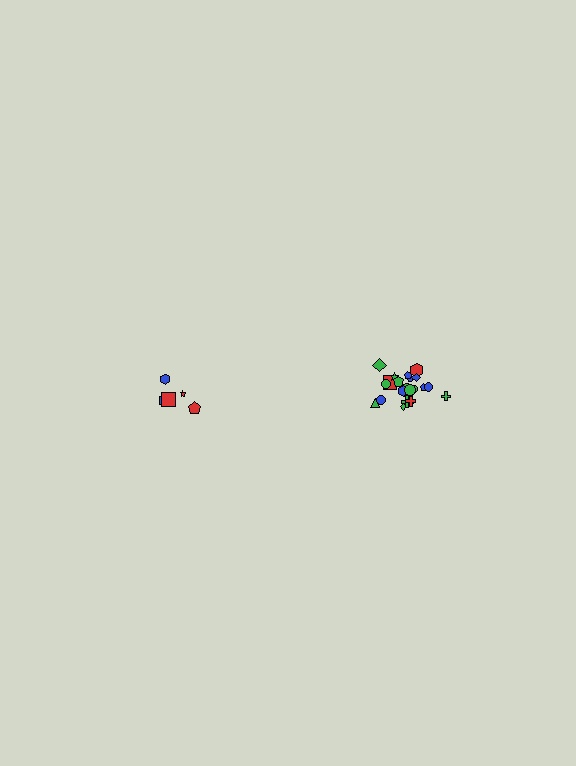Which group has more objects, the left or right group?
The right group.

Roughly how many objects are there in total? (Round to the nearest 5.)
Roughly 25 objects in total.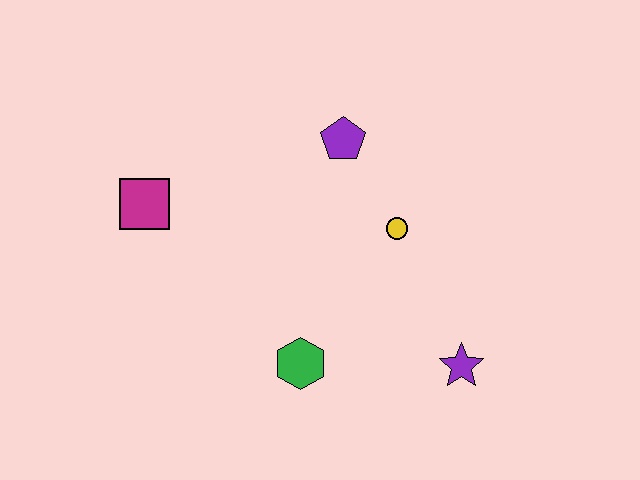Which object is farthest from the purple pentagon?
The purple star is farthest from the purple pentagon.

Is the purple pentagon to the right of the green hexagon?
Yes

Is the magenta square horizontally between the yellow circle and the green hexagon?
No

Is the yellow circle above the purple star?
Yes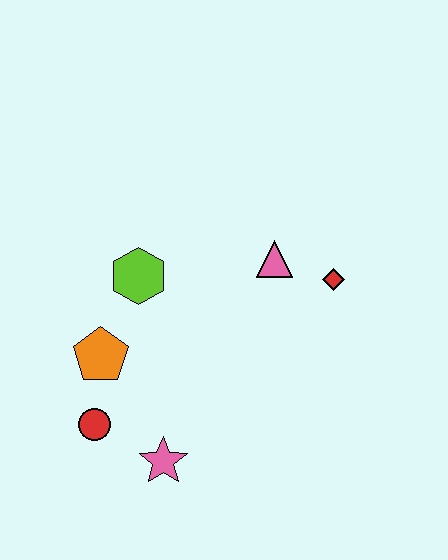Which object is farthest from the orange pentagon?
The red diamond is farthest from the orange pentagon.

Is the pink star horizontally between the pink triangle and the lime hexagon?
Yes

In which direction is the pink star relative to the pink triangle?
The pink star is below the pink triangle.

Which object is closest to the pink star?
The red circle is closest to the pink star.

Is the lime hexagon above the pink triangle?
No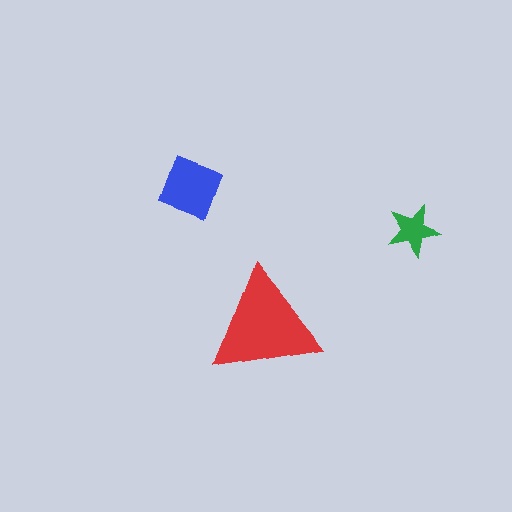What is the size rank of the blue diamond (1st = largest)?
2nd.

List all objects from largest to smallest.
The red triangle, the blue diamond, the green star.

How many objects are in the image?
There are 3 objects in the image.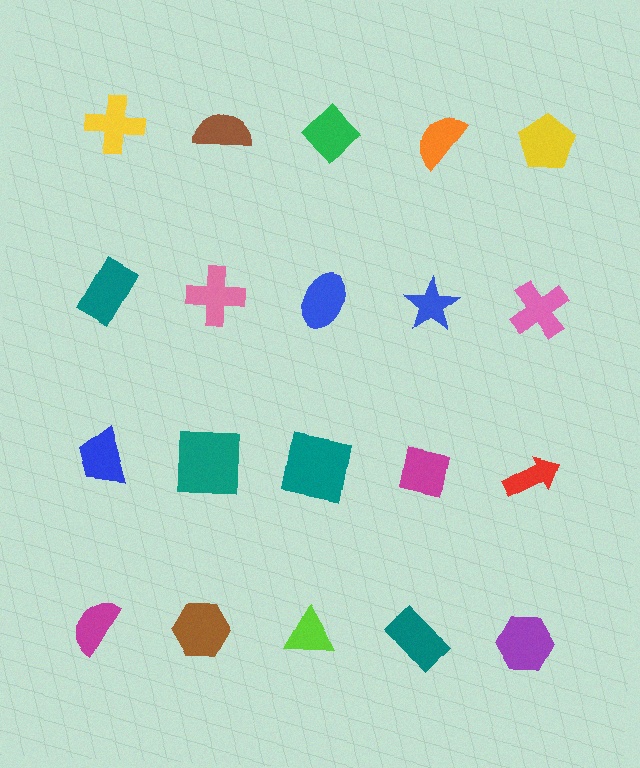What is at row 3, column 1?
A blue trapezoid.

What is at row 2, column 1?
A teal rectangle.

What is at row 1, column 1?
A yellow cross.